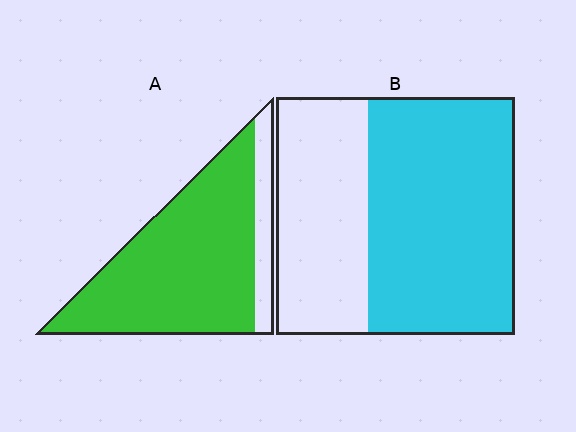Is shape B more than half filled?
Yes.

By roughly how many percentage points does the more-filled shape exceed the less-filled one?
By roughly 25 percentage points (A over B).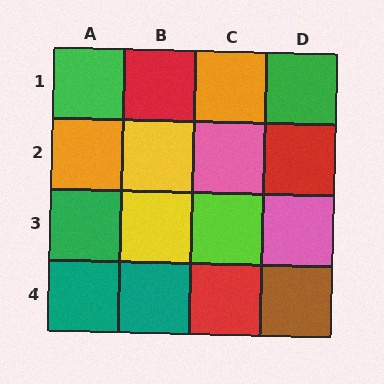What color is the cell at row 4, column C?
Red.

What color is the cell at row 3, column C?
Lime.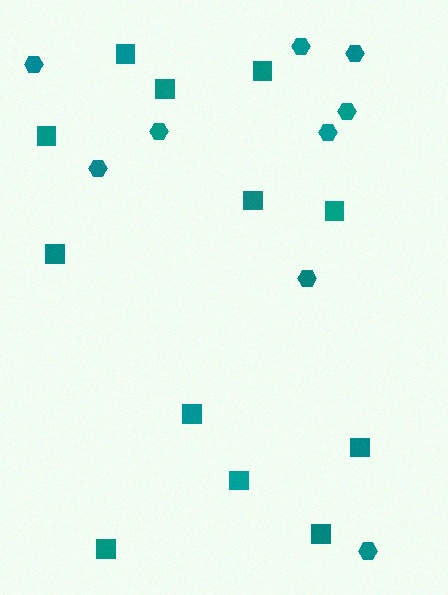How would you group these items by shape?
There are 2 groups: one group of squares (12) and one group of hexagons (9).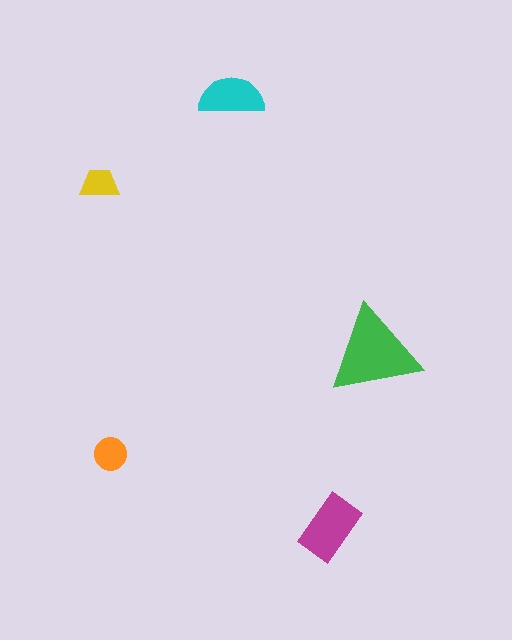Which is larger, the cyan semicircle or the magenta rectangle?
The magenta rectangle.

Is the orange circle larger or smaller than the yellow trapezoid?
Larger.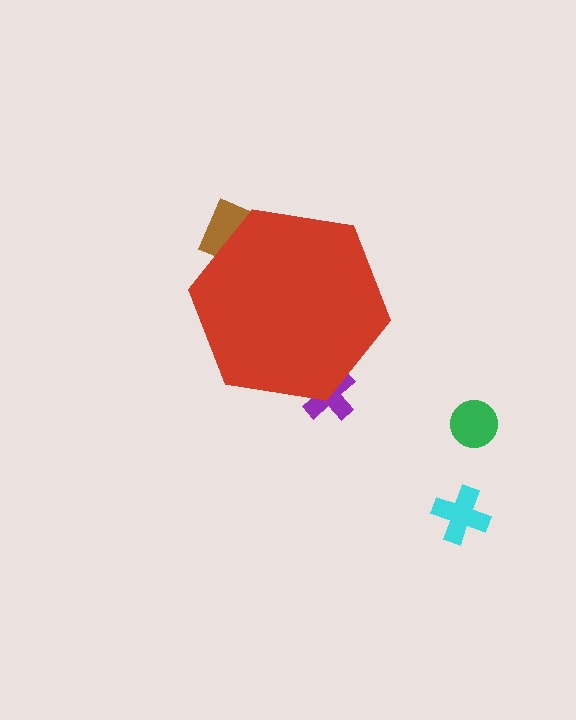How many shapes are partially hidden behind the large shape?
2 shapes are partially hidden.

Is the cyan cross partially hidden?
No, the cyan cross is fully visible.